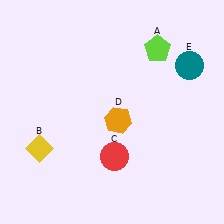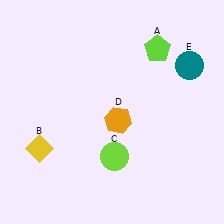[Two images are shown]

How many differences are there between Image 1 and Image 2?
There is 1 difference between the two images.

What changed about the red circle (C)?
In Image 1, C is red. In Image 2, it changed to lime.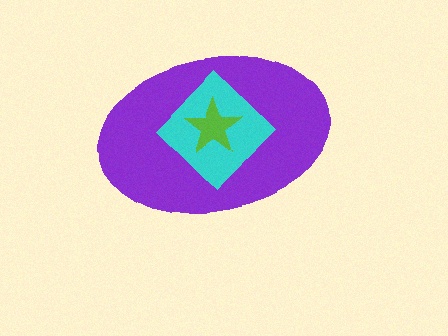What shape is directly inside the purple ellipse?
The cyan diamond.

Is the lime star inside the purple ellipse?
Yes.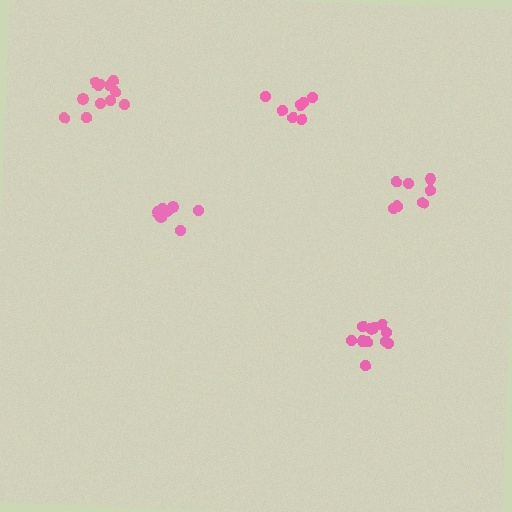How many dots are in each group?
Group 1: 7 dots, Group 2: 11 dots, Group 3: 7 dots, Group 4: 12 dots, Group 5: 7 dots (44 total).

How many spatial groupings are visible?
There are 5 spatial groupings.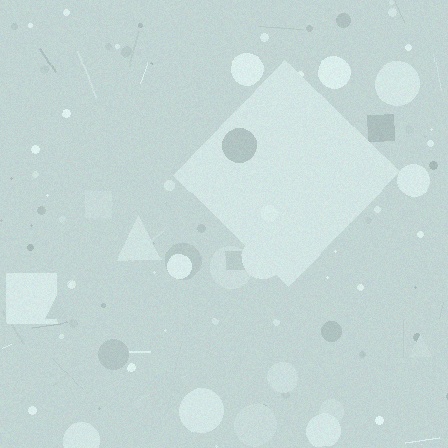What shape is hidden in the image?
A diamond is hidden in the image.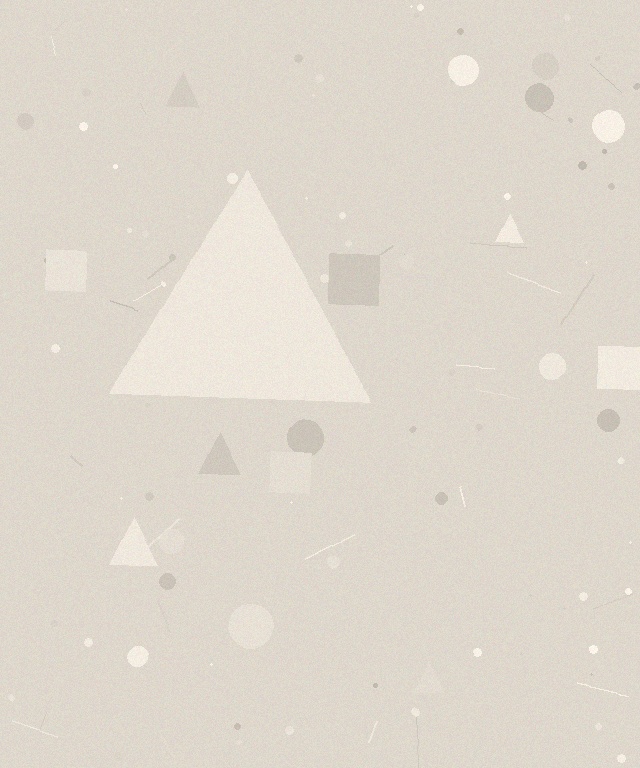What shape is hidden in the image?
A triangle is hidden in the image.